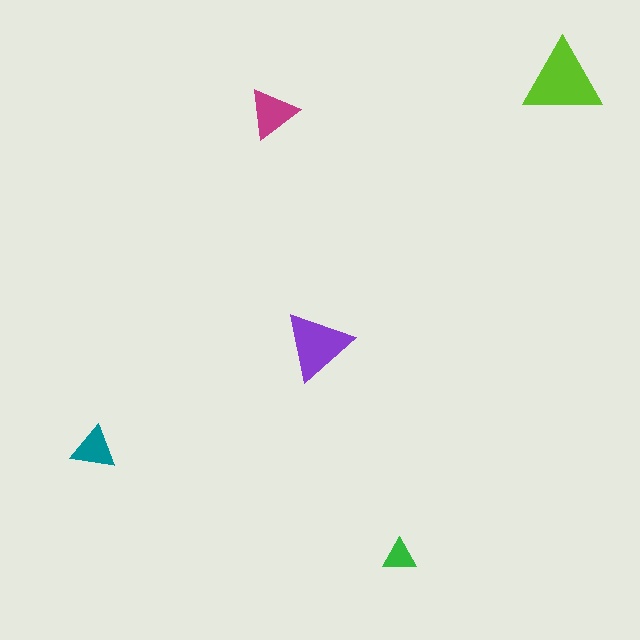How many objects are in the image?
There are 5 objects in the image.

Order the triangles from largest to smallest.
the lime one, the purple one, the magenta one, the teal one, the green one.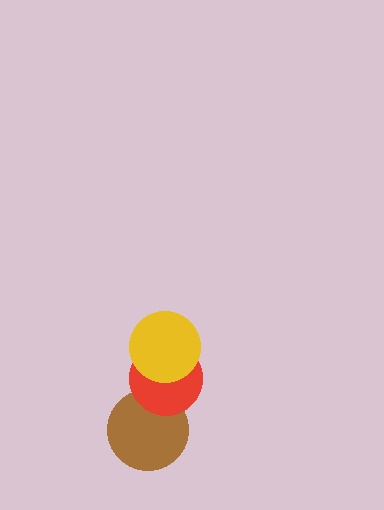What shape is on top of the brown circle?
The red circle is on top of the brown circle.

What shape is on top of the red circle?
The yellow circle is on top of the red circle.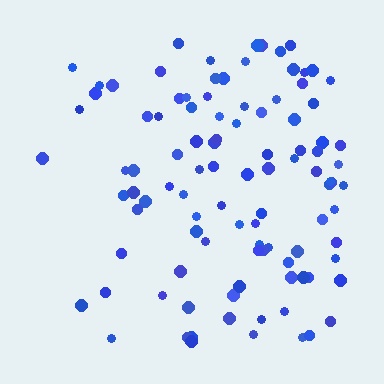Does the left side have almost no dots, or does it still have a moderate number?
Still a moderate number, just noticeably fewer than the right.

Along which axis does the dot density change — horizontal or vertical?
Horizontal.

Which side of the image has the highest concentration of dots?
The right.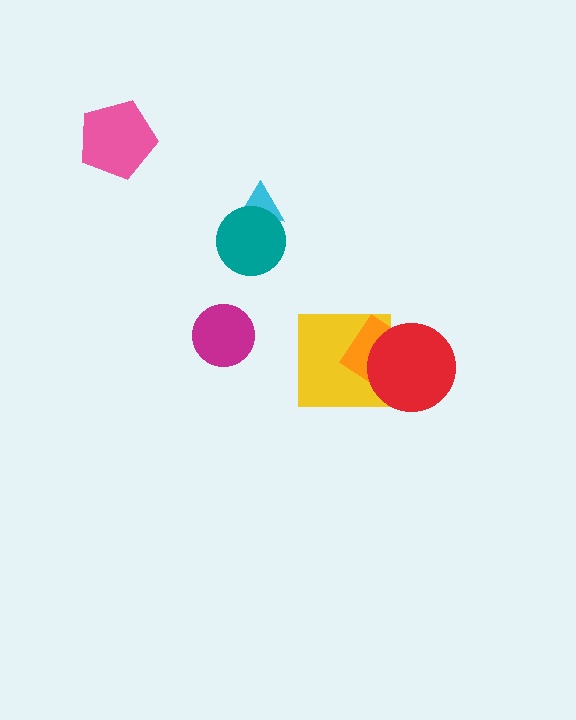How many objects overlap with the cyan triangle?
1 object overlaps with the cyan triangle.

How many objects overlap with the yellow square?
2 objects overlap with the yellow square.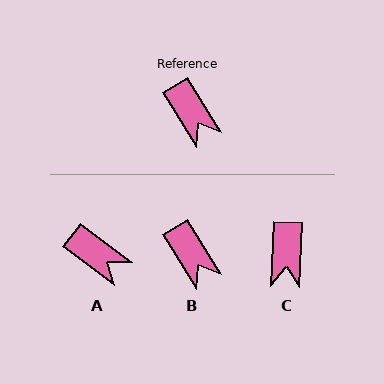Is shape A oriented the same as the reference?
No, it is off by about 21 degrees.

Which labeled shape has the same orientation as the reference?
B.